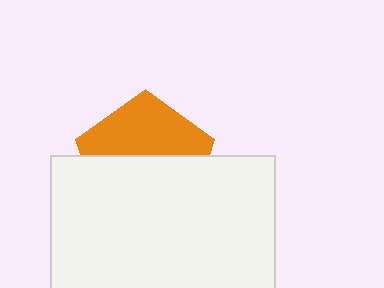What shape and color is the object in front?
The object in front is a white rectangle.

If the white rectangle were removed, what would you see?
You would see the complete orange pentagon.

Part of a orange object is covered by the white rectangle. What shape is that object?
It is a pentagon.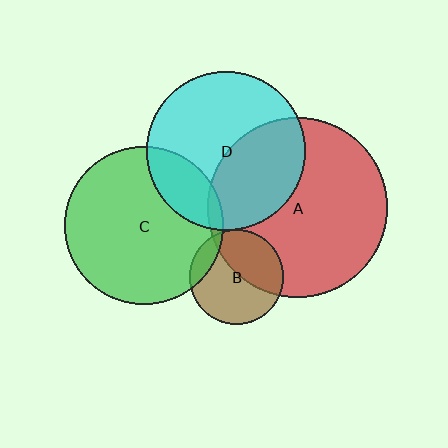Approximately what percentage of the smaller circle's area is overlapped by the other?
Approximately 5%.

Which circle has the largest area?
Circle A (red).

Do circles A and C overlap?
Yes.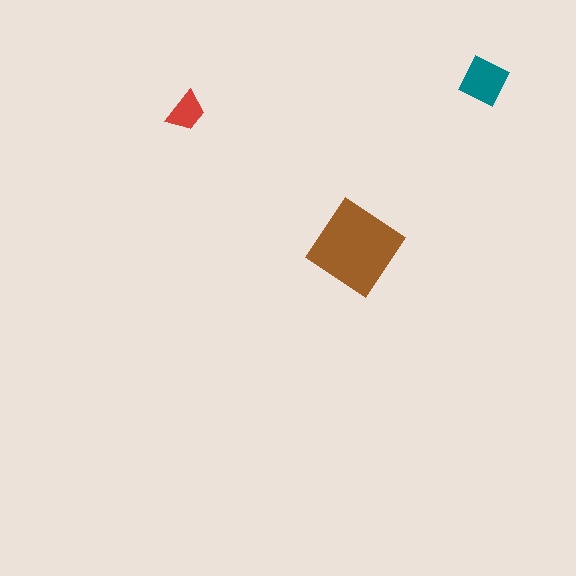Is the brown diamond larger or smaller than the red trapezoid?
Larger.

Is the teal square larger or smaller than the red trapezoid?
Larger.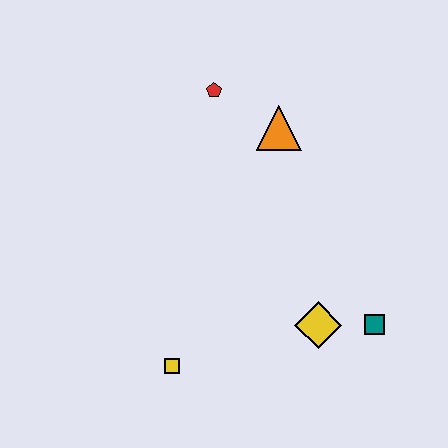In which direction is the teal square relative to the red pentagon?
The teal square is below the red pentagon.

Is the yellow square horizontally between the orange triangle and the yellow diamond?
No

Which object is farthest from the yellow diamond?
The red pentagon is farthest from the yellow diamond.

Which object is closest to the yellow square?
The yellow diamond is closest to the yellow square.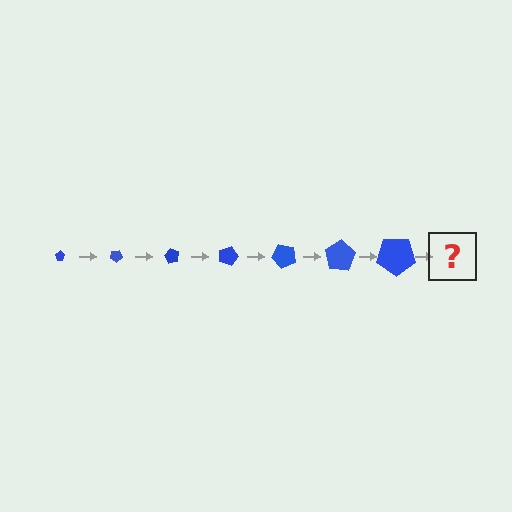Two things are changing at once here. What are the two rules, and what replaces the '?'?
The two rules are that the pentagon grows larger each step and it rotates 30 degrees each step. The '?' should be a pentagon, larger than the previous one and rotated 210 degrees from the start.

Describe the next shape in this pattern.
It should be a pentagon, larger than the previous one and rotated 210 degrees from the start.